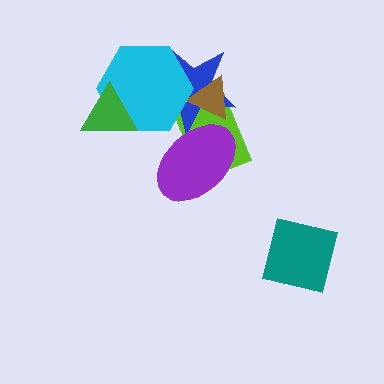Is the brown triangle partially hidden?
Yes, it is partially covered by another shape.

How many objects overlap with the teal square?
0 objects overlap with the teal square.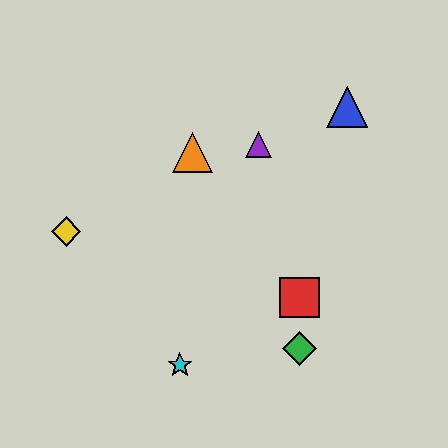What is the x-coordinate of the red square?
The red square is at x≈299.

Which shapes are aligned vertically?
The red square, the green diamond are aligned vertically.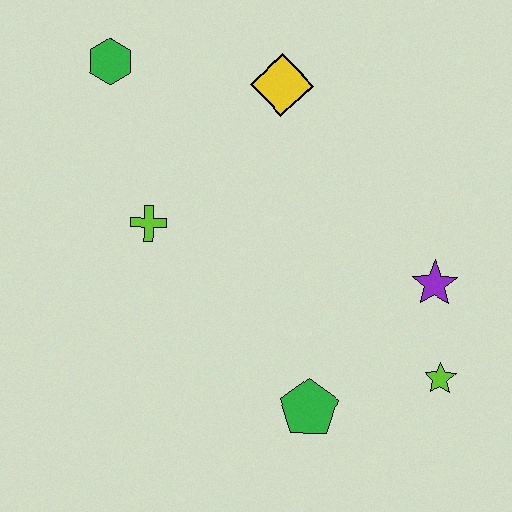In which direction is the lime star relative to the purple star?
The lime star is below the purple star.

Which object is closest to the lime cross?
The green hexagon is closest to the lime cross.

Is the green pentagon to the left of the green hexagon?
No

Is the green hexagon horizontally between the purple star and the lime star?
No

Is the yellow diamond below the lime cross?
No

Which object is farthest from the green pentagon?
The green hexagon is farthest from the green pentagon.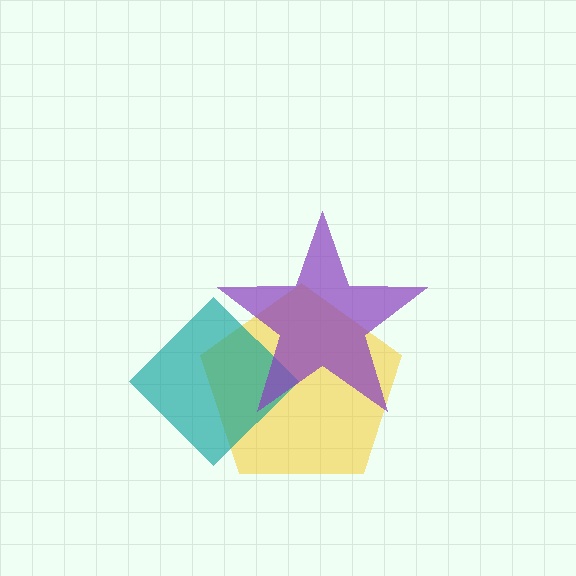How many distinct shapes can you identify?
There are 3 distinct shapes: a yellow pentagon, a teal diamond, a purple star.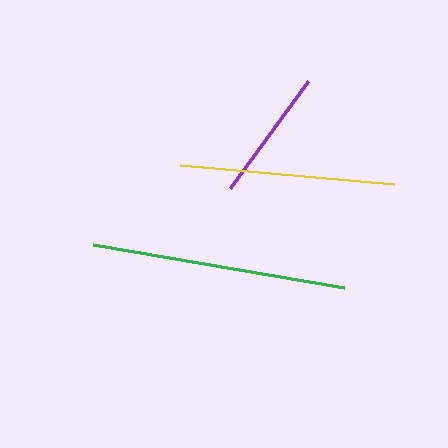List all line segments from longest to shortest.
From longest to shortest: green, yellow, purple.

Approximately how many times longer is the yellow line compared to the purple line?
The yellow line is approximately 1.6 times the length of the purple line.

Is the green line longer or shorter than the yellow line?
The green line is longer than the yellow line.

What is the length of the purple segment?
The purple segment is approximately 133 pixels long.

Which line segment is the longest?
The green line is the longest at approximately 255 pixels.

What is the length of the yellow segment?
The yellow segment is approximately 214 pixels long.